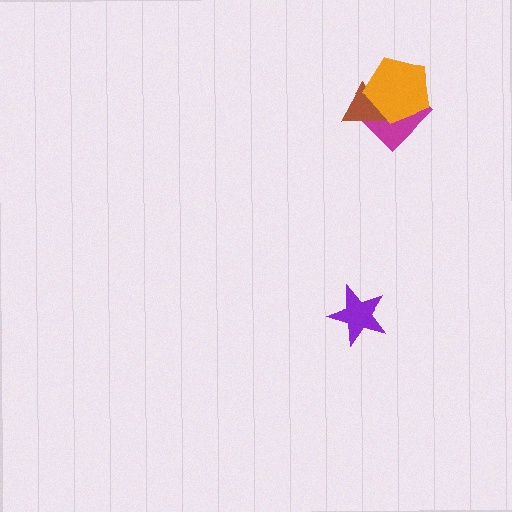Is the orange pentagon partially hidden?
No, no other shape covers it.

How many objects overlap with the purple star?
0 objects overlap with the purple star.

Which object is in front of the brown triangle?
The orange pentagon is in front of the brown triangle.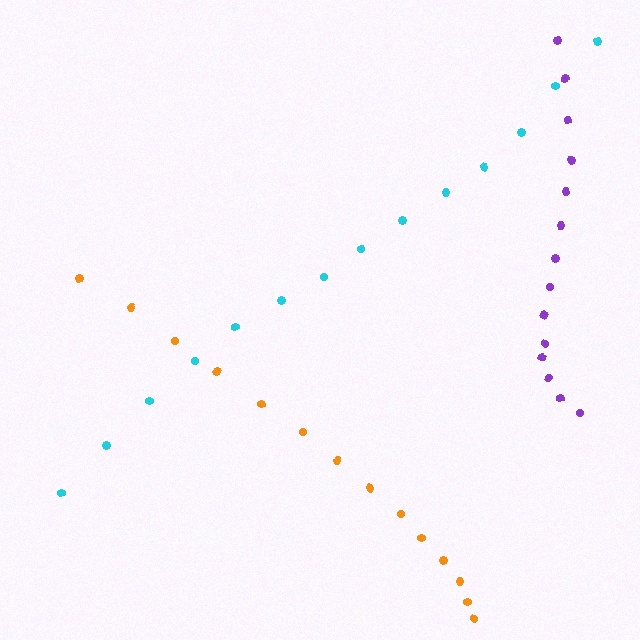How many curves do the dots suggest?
There are 3 distinct paths.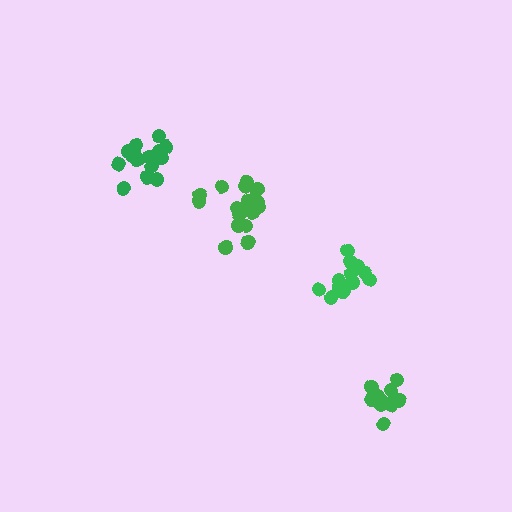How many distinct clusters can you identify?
There are 4 distinct clusters.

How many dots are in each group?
Group 1: 18 dots, Group 2: 15 dots, Group 3: 19 dots, Group 4: 13 dots (65 total).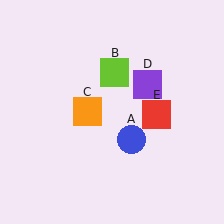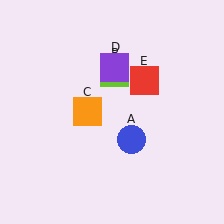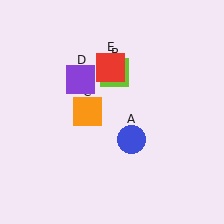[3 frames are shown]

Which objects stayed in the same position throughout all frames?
Blue circle (object A) and lime square (object B) and orange square (object C) remained stationary.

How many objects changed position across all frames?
2 objects changed position: purple square (object D), red square (object E).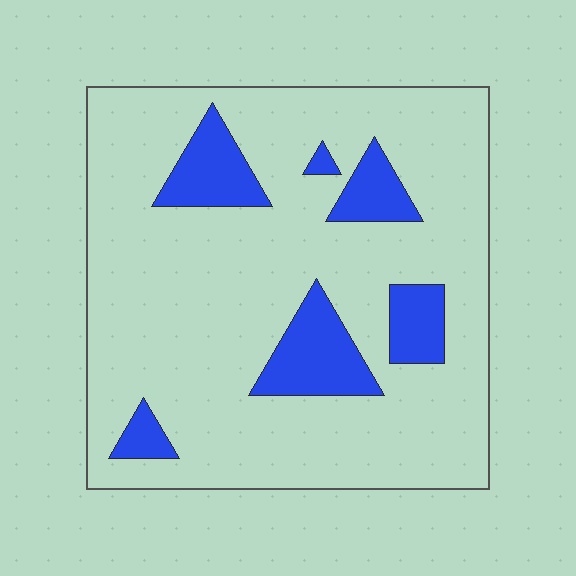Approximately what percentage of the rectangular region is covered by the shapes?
Approximately 15%.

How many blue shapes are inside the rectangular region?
6.